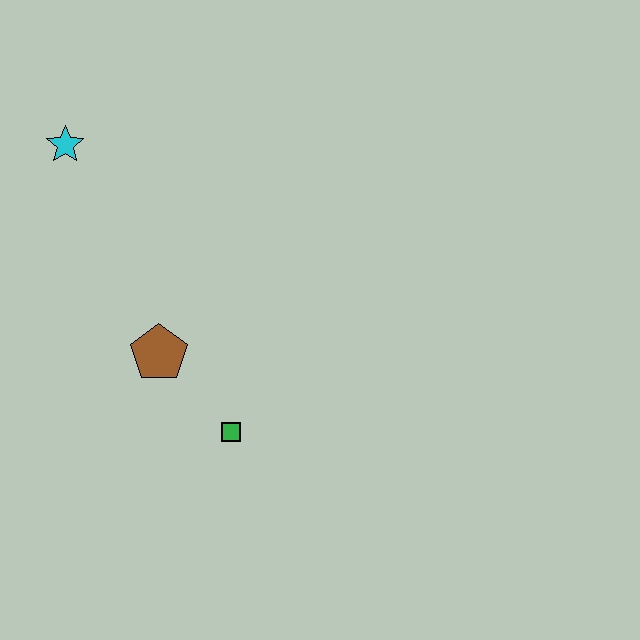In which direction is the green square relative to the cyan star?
The green square is below the cyan star.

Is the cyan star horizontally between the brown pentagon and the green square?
No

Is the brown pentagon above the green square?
Yes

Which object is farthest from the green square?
The cyan star is farthest from the green square.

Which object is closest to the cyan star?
The brown pentagon is closest to the cyan star.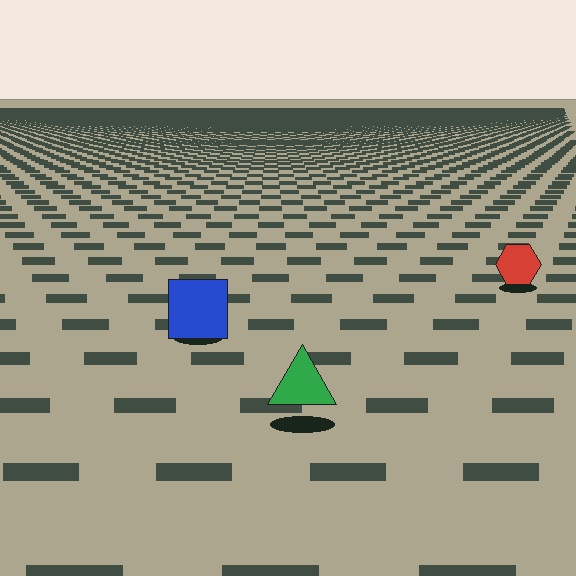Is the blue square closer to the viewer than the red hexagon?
Yes. The blue square is closer — you can tell from the texture gradient: the ground texture is coarser near it.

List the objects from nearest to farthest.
From nearest to farthest: the green triangle, the blue square, the red hexagon.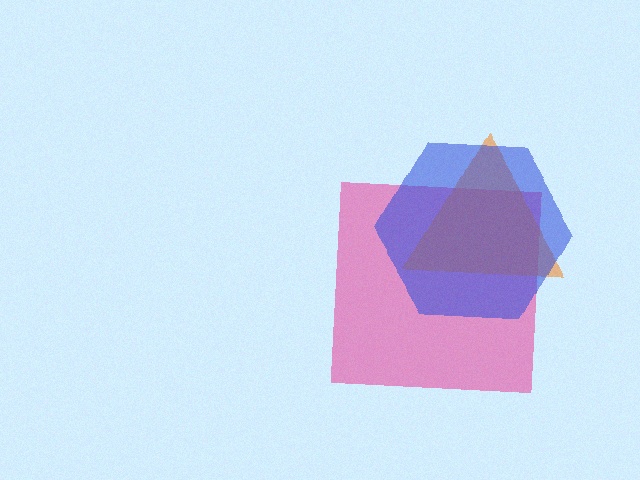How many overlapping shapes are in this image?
There are 3 overlapping shapes in the image.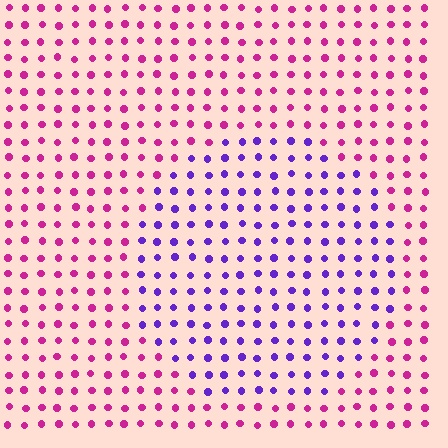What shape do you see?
I see a circle.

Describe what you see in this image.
The image is filled with small magenta elements in a uniform arrangement. A circle-shaped region is visible where the elements are tinted to a slightly different hue, forming a subtle color boundary.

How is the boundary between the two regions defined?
The boundary is defined purely by a slight shift in hue (about 55 degrees). Spacing, size, and orientation are identical on both sides.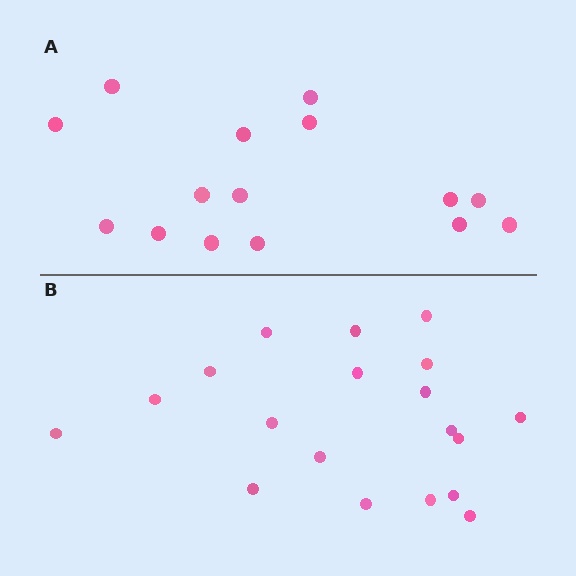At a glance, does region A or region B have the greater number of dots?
Region B (the bottom region) has more dots.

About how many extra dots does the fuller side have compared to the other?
Region B has about 4 more dots than region A.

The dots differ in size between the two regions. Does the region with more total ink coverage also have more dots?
No. Region A has more total ink coverage because its dots are larger, but region B actually contains more individual dots. Total area can be misleading — the number of items is what matters here.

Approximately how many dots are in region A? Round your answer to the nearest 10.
About 20 dots. (The exact count is 15, which rounds to 20.)